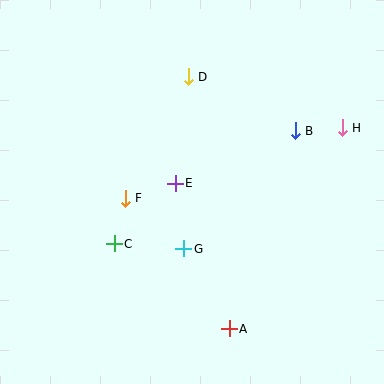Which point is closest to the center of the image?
Point E at (175, 183) is closest to the center.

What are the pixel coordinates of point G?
Point G is at (184, 249).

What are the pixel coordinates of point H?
Point H is at (342, 128).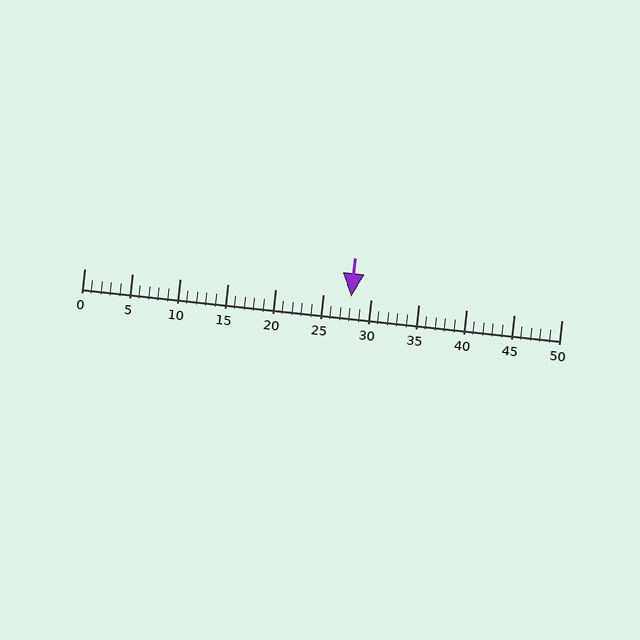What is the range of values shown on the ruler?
The ruler shows values from 0 to 50.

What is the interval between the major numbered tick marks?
The major tick marks are spaced 5 units apart.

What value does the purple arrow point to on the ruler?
The purple arrow points to approximately 28.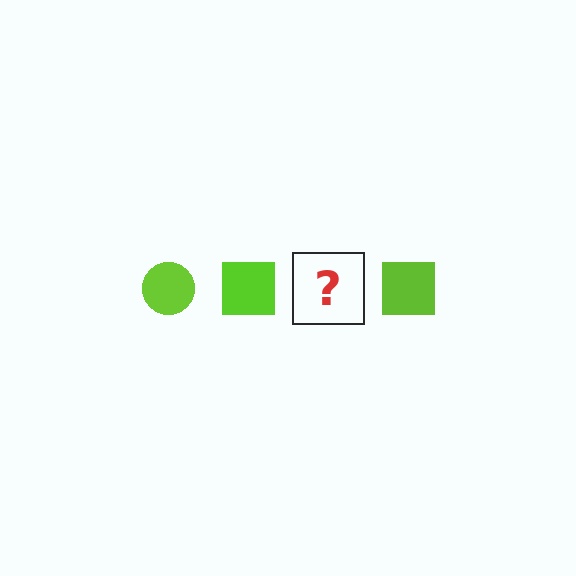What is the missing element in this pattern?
The missing element is a lime circle.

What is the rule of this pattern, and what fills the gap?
The rule is that the pattern cycles through circle, square shapes in lime. The gap should be filled with a lime circle.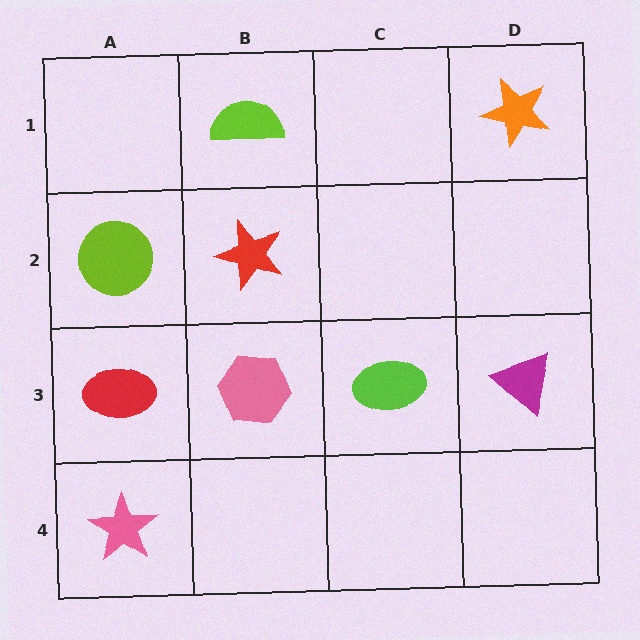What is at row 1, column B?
A lime semicircle.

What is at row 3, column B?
A pink hexagon.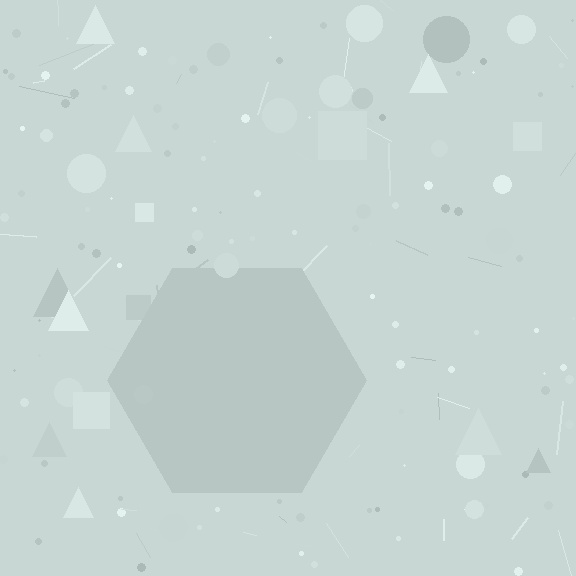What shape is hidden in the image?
A hexagon is hidden in the image.